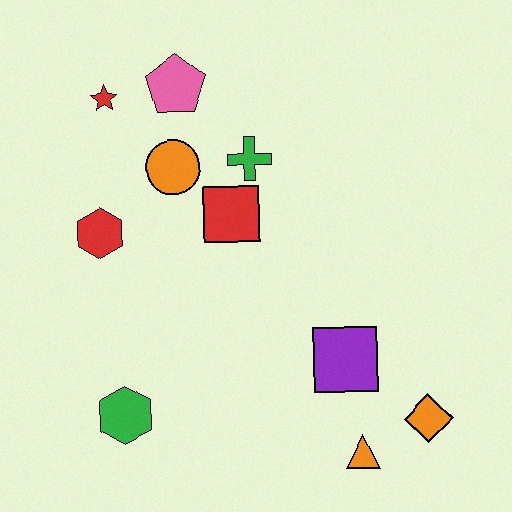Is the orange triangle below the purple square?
Yes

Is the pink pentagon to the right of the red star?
Yes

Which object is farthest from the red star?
The orange diamond is farthest from the red star.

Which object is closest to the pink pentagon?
The red star is closest to the pink pentagon.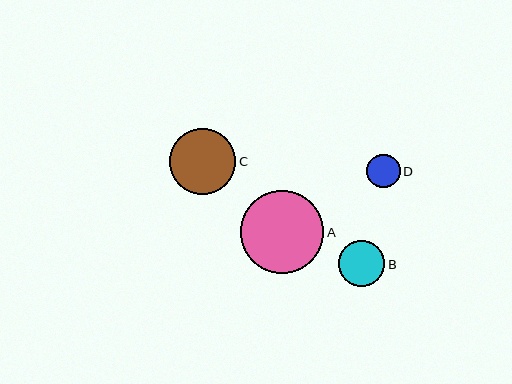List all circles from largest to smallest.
From largest to smallest: A, C, B, D.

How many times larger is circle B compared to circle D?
Circle B is approximately 1.4 times the size of circle D.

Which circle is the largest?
Circle A is the largest with a size of approximately 83 pixels.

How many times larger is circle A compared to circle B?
Circle A is approximately 1.8 times the size of circle B.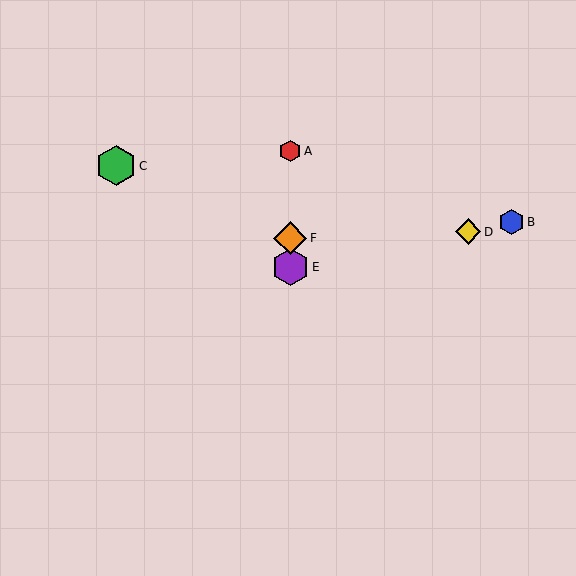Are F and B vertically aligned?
No, F is at x≈290 and B is at x≈511.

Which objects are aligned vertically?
Objects A, E, F are aligned vertically.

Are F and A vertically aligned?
Yes, both are at x≈290.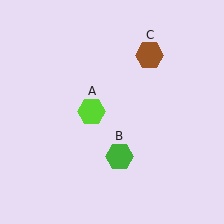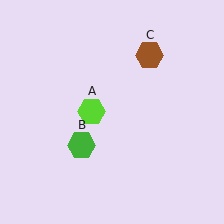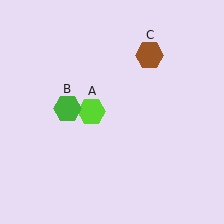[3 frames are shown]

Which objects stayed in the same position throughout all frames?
Lime hexagon (object A) and brown hexagon (object C) remained stationary.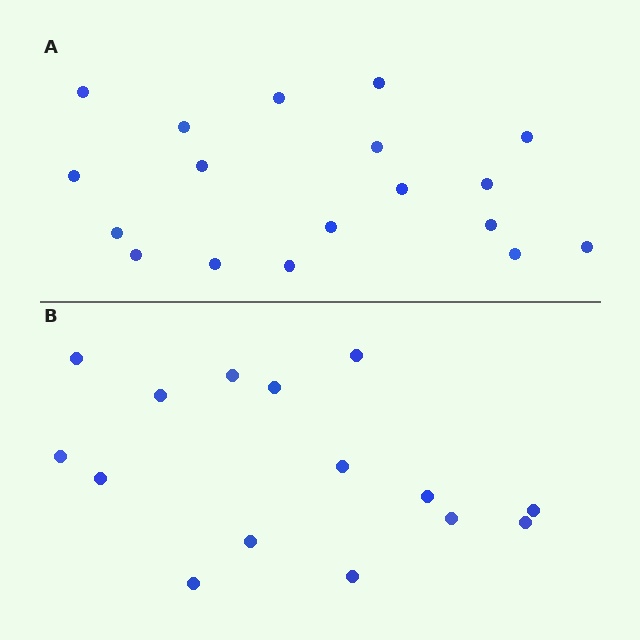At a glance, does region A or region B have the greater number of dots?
Region A (the top region) has more dots.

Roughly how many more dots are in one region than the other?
Region A has just a few more — roughly 2 or 3 more dots than region B.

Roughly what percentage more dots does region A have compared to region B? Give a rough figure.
About 20% more.